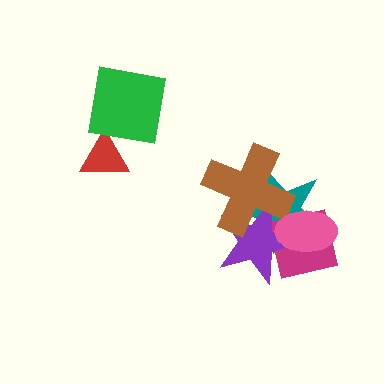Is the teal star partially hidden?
Yes, it is partially covered by another shape.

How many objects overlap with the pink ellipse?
3 objects overlap with the pink ellipse.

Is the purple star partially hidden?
Yes, it is partially covered by another shape.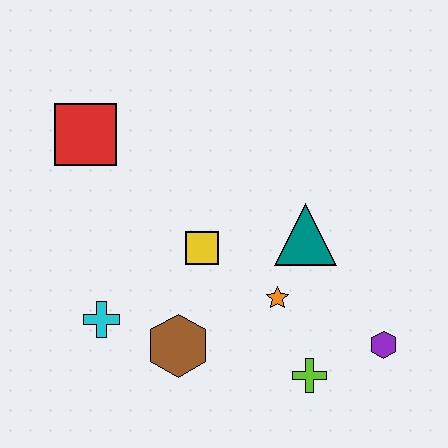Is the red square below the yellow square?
No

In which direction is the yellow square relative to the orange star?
The yellow square is to the left of the orange star.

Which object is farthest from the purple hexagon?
The red square is farthest from the purple hexagon.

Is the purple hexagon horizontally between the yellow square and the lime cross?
No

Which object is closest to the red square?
The yellow square is closest to the red square.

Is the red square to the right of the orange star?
No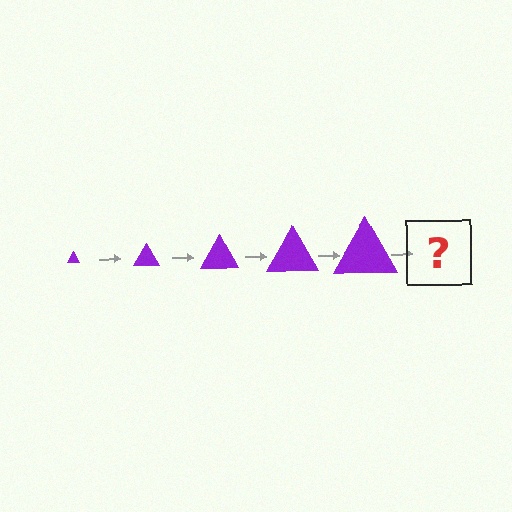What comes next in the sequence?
The next element should be a purple triangle, larger than the previous one.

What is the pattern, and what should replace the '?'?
The pattern is that the triangle gets progressively larger each step. The '?' should be a purple triangle, larger than the previous one.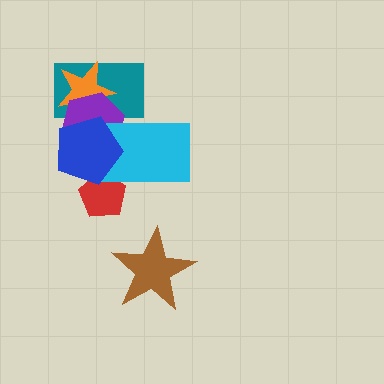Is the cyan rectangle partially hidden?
Yes, it is partially covered by another shape.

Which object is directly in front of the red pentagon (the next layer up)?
The cyan rectangle is directly in front of the red pentagon.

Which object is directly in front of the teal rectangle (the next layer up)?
The orange star is directly in front of the teal rectangle.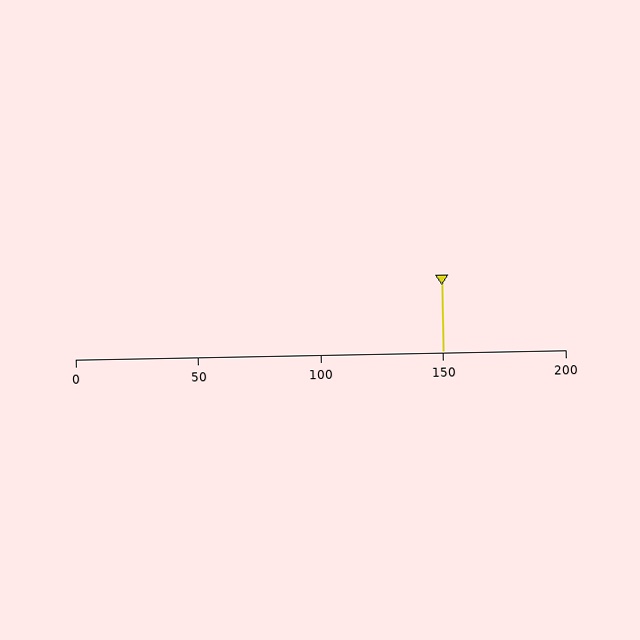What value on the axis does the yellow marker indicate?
The marker indicates approximately 150.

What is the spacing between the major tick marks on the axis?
The major ticks are spaced 50 apart.